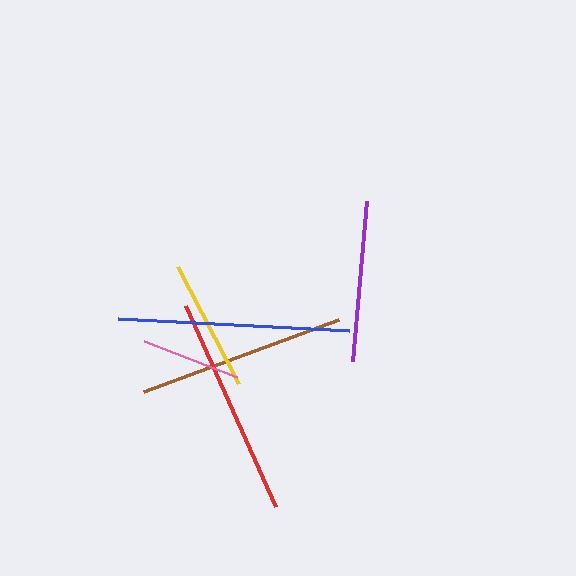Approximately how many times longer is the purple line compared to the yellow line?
The purple line is approximately 1.2 times the length of the yellow line.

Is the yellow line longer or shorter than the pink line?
The yellow line is longer than the pink line.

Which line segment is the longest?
The blue line is the longest at approximately 232 pixels.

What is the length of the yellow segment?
The yellow segment is approximately 132 pixels long.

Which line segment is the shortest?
The pink line is the shortest at approximately 99 pixels.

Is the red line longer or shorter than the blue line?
The blue line is longer than the red line.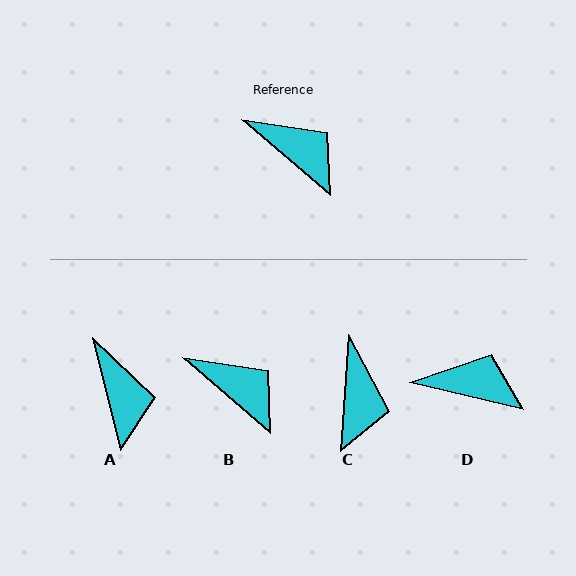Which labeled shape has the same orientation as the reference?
B.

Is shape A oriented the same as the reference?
No, it is off by about 35 degrees.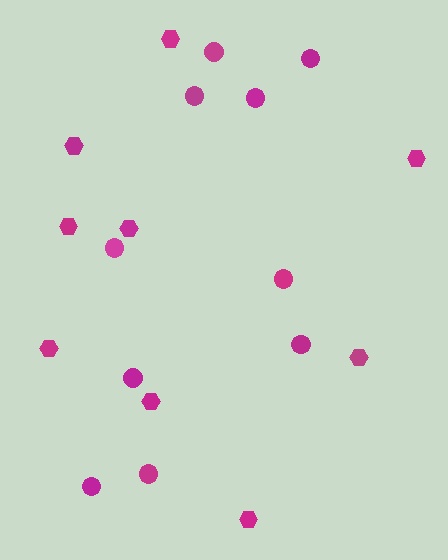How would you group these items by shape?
There are 2 groups: one group of circles (10) and one group of hexagons (9).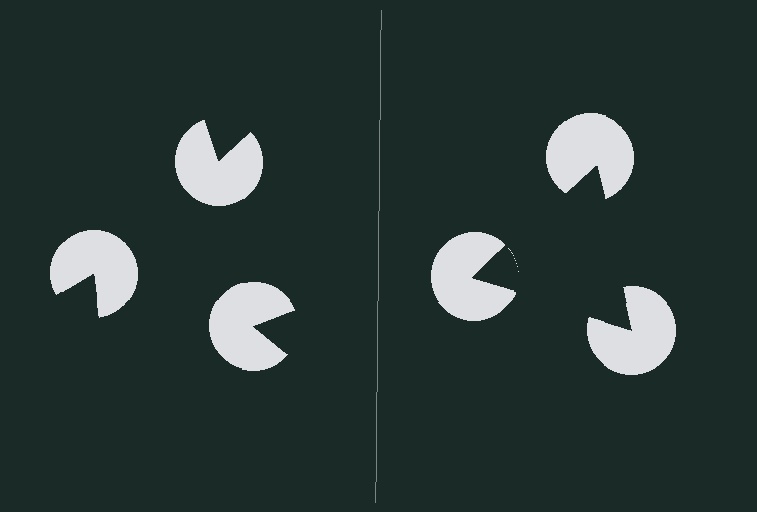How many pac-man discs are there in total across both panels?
6 — 3 on each side.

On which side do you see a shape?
An illusory triangle appears on the right side. On the left side the wedge cuts are rotated, so no coherent shape forms.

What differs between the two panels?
The pac-man discs are positioned identically on both sides; only the wedge orientations differ. On the right they align to a triangle; on the left they are misaligned.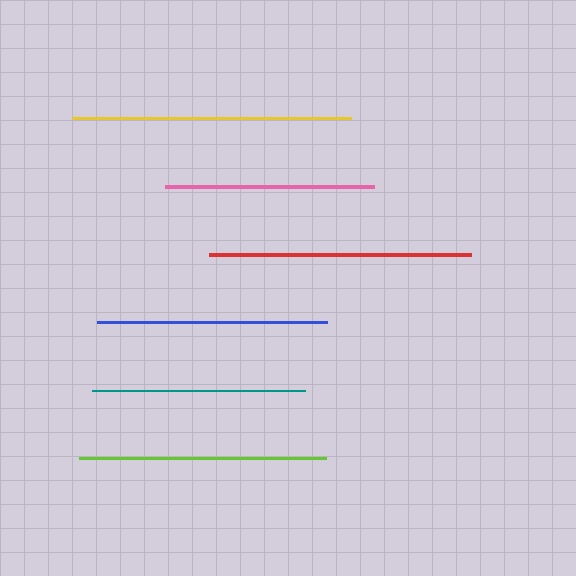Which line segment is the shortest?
The pink line is the shortest at approximately 209 pixels.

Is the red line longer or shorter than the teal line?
The red line is longer than the teal line.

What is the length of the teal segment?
The teal segment is approximately 213 pixels long.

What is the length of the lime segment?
The lime segment is approximately 248 pixels long.